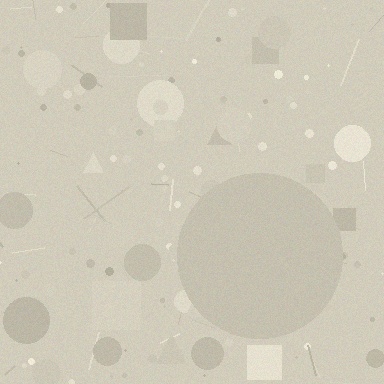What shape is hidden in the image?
A circle is hidden in the image.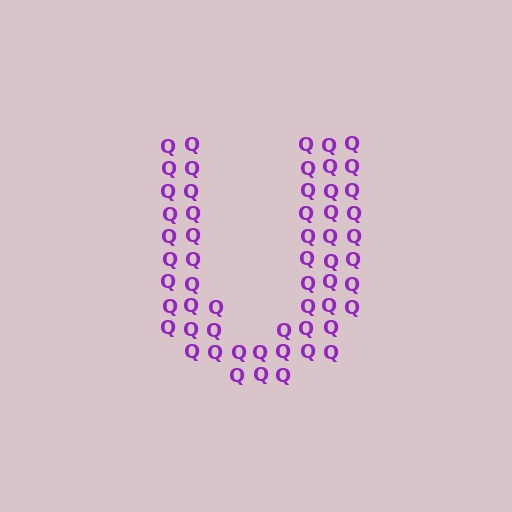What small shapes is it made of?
It is made of small letter Q's.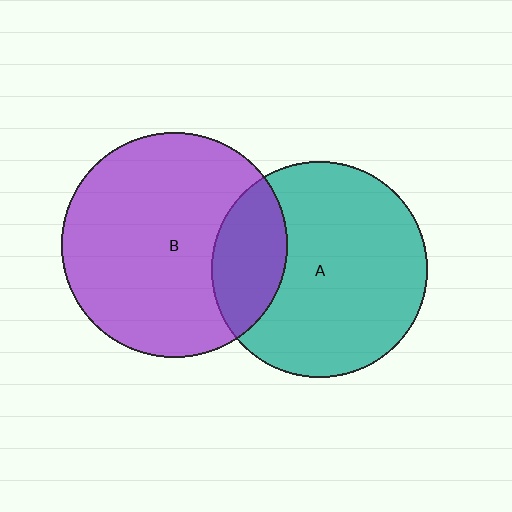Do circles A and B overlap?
Yes.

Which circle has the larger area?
Circle B (purple).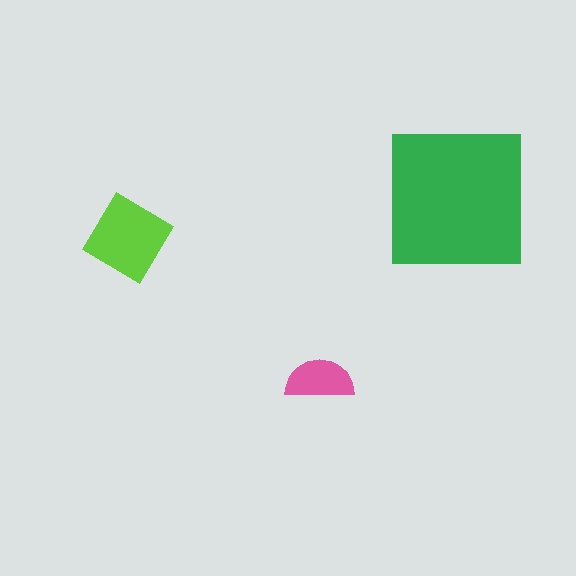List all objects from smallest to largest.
The pink semicircle, the lime diamond, the green square.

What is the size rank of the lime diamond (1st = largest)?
2nd.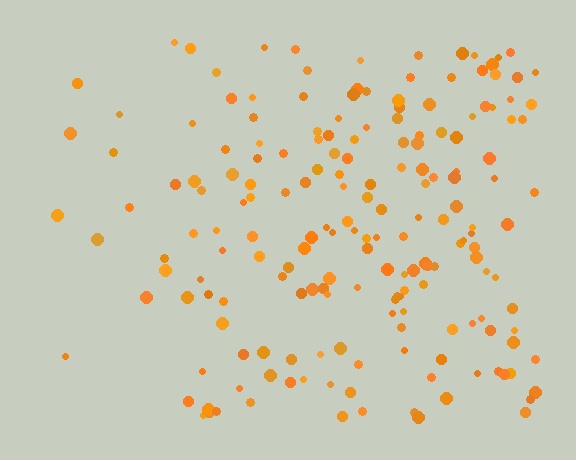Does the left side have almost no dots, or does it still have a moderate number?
Still a moderate number, just noticeably fewer than the right.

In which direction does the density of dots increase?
From left to right, with the right side densest.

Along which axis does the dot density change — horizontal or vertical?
Horizontal.